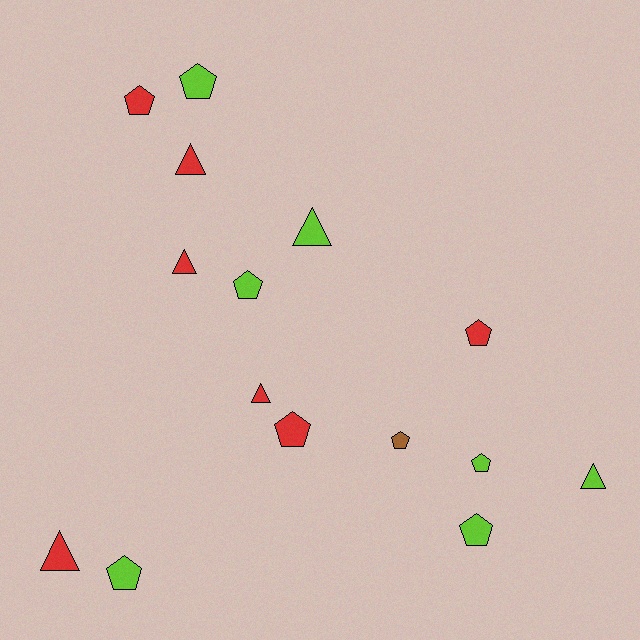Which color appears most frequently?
Red, with 7 objects.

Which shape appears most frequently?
Pentagon, with 9 objects.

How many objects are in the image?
There are 15 objects.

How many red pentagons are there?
There are 3 red pentagons.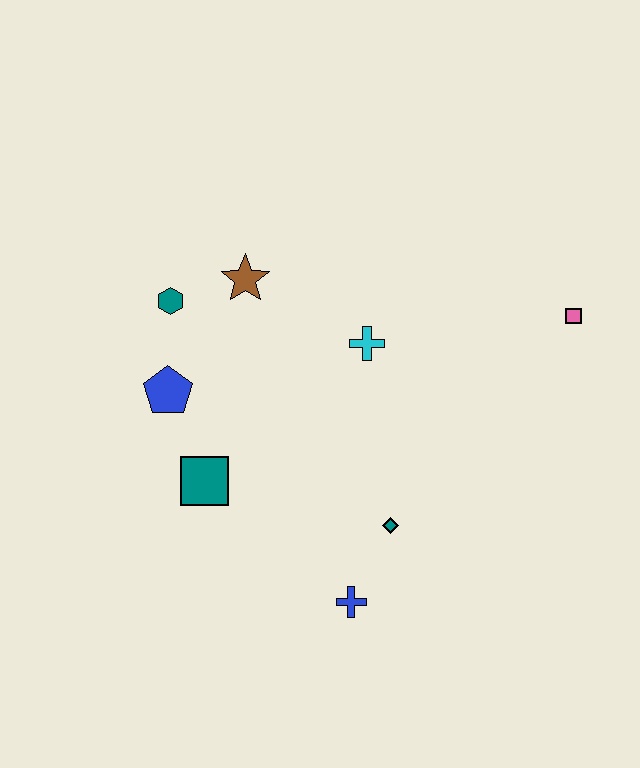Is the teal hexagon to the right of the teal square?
No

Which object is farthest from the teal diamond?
The teal hexagon is farthest from the teal diamond.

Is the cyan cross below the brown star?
Yes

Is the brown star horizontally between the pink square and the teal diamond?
No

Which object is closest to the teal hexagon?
The brown star is closest to the teal hexagon.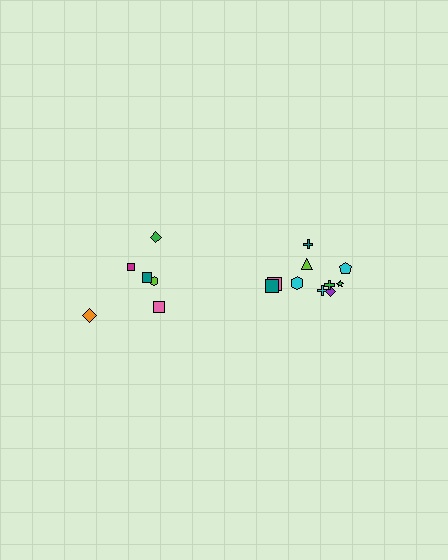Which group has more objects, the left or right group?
The right group.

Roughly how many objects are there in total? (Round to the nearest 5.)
Roughly 15 objects in total.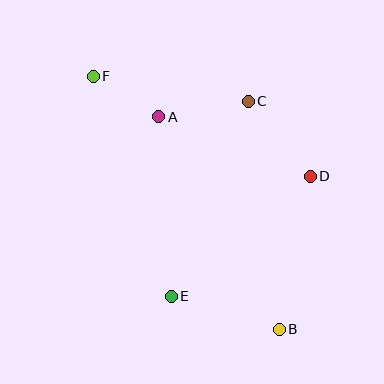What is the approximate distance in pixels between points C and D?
The distance between C and D is approximately 98 pixels.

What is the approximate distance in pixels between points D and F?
The distance between D and F is approximately 239 pixels.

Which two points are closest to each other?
Points A and F are closest to each other.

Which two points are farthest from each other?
Points B and F are farthest from each other.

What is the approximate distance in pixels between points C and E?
The distance between C and E is approximately 210 pixels.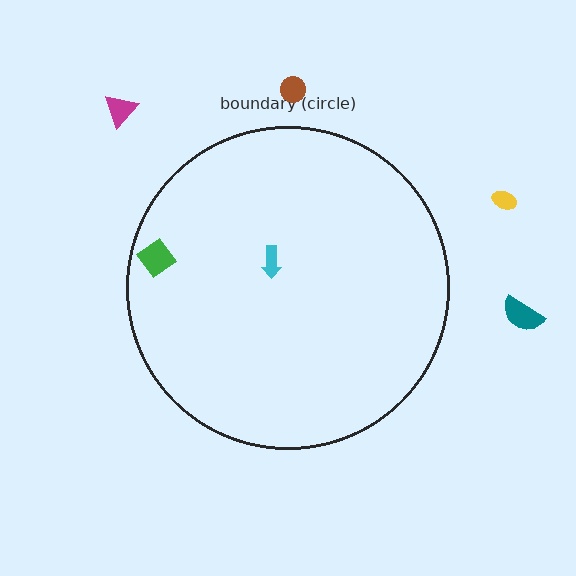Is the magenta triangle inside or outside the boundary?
Outside.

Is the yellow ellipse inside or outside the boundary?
Outside.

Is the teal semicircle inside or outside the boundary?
Outside.